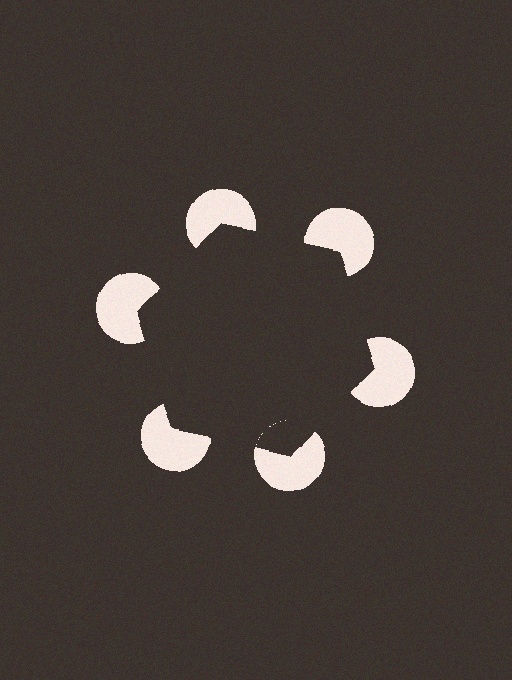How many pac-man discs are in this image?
There are 6 — one at each vertex of the illusory hexagon.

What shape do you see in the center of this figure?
An illusory hexagon — its edges are inferred from the aligned wedge cuts in the pac-man discs, not physically drawn.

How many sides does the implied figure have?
6 sides.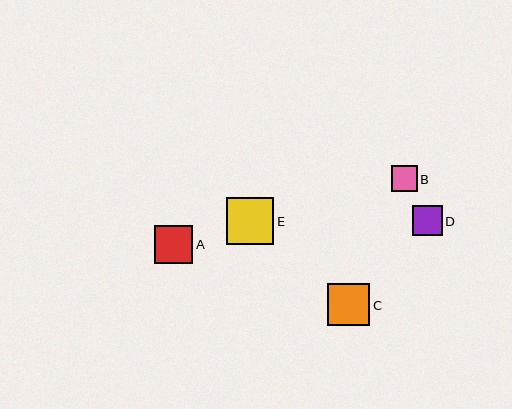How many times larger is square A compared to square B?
Square A is approximately 1.5 times the size of square B.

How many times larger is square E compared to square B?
Square E is approximately 1.8 times the size of square B.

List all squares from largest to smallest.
From largest to smallest: E, C, A, D, B.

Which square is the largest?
Square E is the largest with a size of approximately 48 pixels.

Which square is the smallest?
Square B is the smallest with a size of approximately 26 pixels.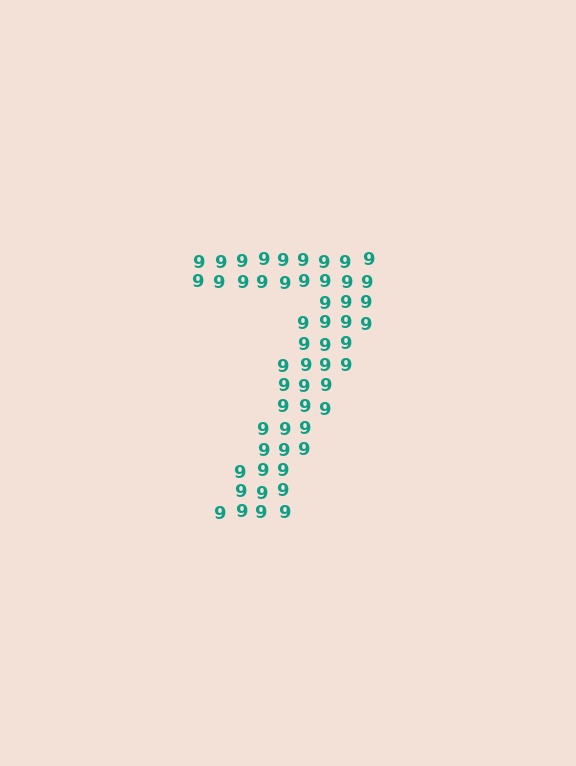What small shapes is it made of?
It is made of small digit 9's.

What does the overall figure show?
The overall figure shows the digit 7.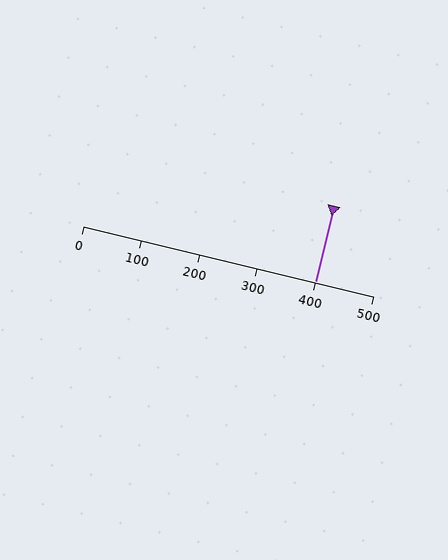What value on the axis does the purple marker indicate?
The marker indicates approximately 400.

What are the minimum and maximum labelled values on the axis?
The axis runs from 0 to 500.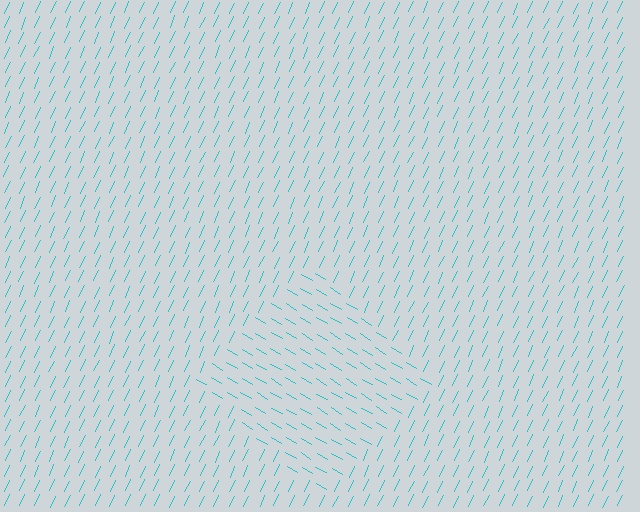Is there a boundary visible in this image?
Yes, there is a texture boundary formed by a change in line orientation.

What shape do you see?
I see a diamond.